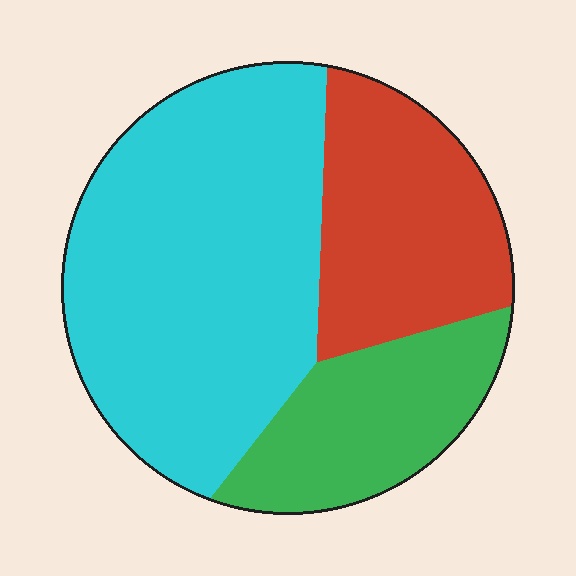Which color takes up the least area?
Green, at roughly 20%.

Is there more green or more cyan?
Cyan.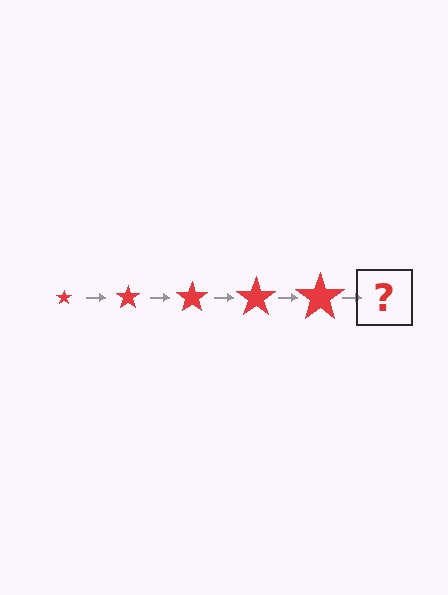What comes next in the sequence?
The next element should be a red star, larger than the previous one.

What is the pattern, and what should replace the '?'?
The pattern is that the star gets progressively larger each step. The '?' should be a red star, larger than the previous one.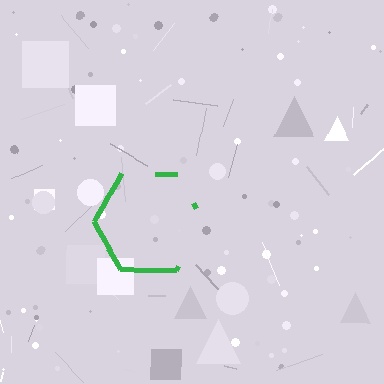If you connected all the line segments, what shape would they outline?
They would outline a hexagon.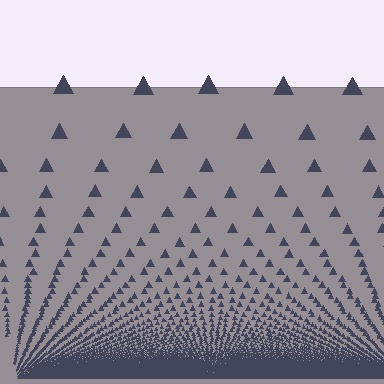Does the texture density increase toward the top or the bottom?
Density increases toward the bottom.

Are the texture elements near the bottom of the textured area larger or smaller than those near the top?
Smaller. The gradient is inverted — elements near the bottom are smaller and denser.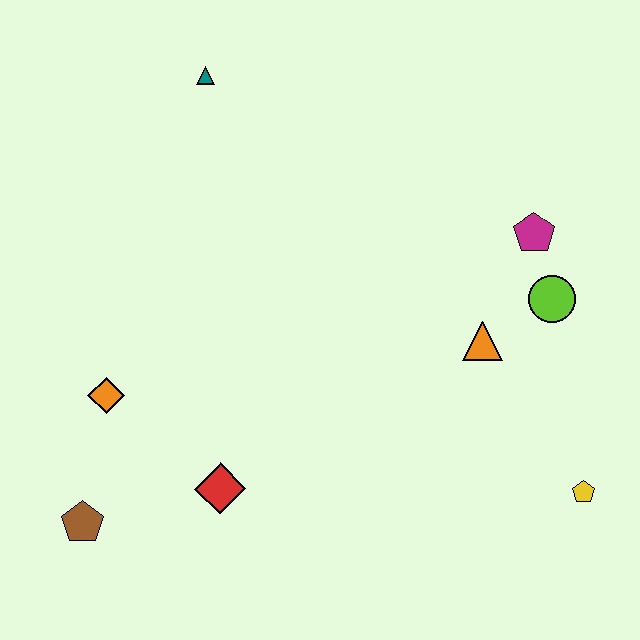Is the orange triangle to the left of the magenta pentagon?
Yes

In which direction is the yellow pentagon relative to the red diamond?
The yellow pentagon is to the right of the red diamond.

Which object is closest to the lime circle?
The magenta pentagon is closest to the lime circle.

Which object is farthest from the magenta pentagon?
The brown pentagon is farthest from the magenta pentagon.